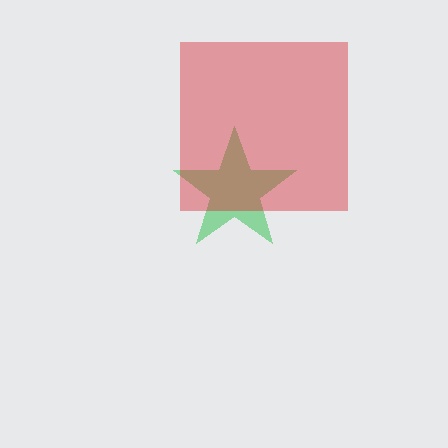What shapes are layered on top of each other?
The layered shapes are: a green star, a red square.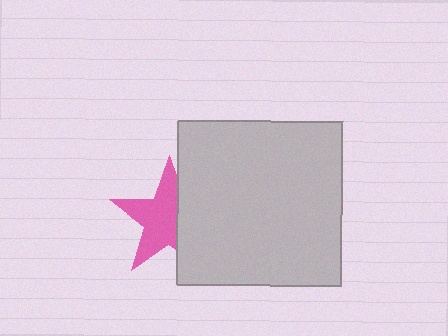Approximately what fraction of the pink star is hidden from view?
Roughly 37% of the pink star is hidden behind the light gray square.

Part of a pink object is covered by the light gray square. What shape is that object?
It is a star.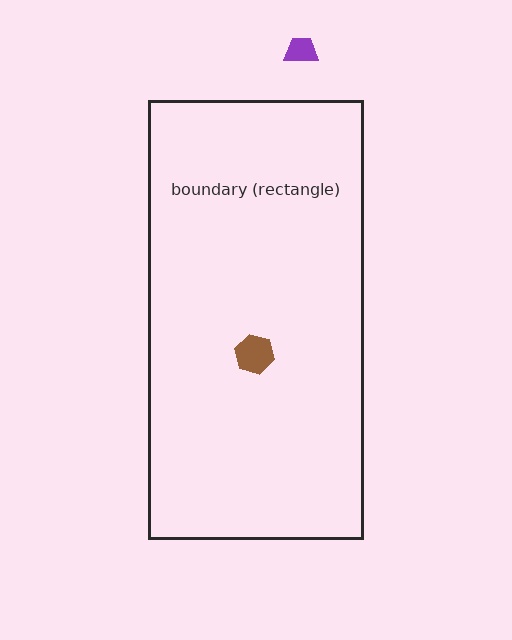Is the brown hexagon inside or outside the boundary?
Inside.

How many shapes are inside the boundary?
1 inside, 1 outside.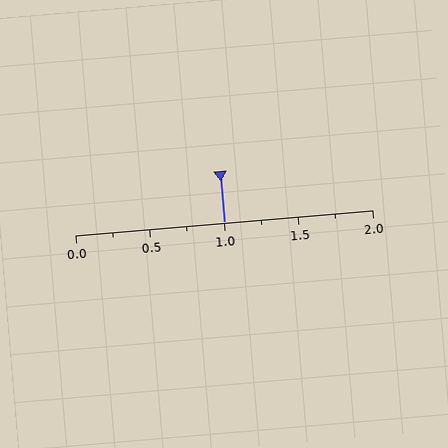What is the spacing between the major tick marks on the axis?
The major ticks are spaced 0.5 apart.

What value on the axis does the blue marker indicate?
The marker indicates approximately 1.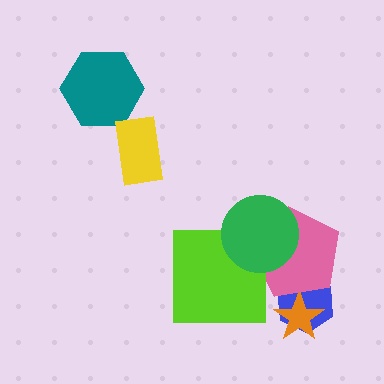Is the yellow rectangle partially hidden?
No, no other shape covers it.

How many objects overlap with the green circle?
2 objects overlap with the green circle.